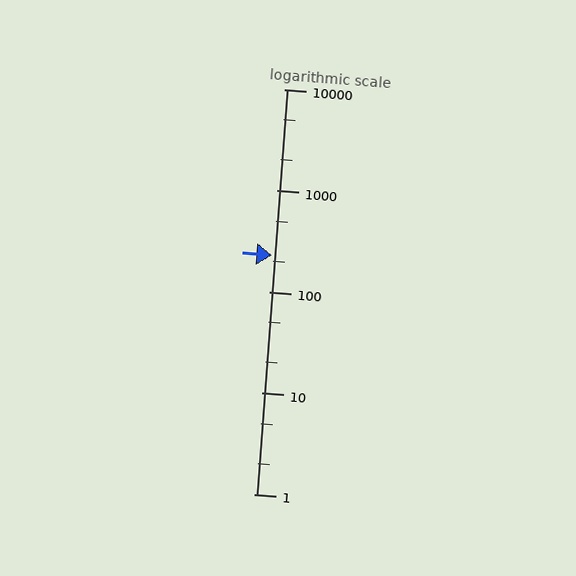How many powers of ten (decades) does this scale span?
The scale spans 4 decades, from 1 to 10000.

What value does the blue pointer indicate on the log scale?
The pointer indicates approximately 230.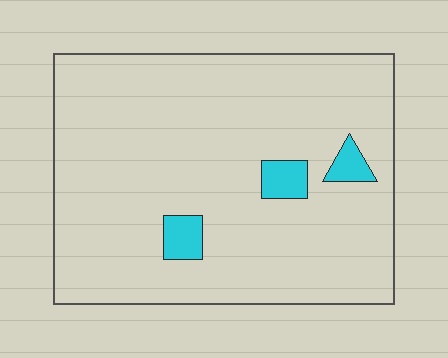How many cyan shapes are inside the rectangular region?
3.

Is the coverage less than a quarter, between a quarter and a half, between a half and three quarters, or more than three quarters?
Less than a quarter.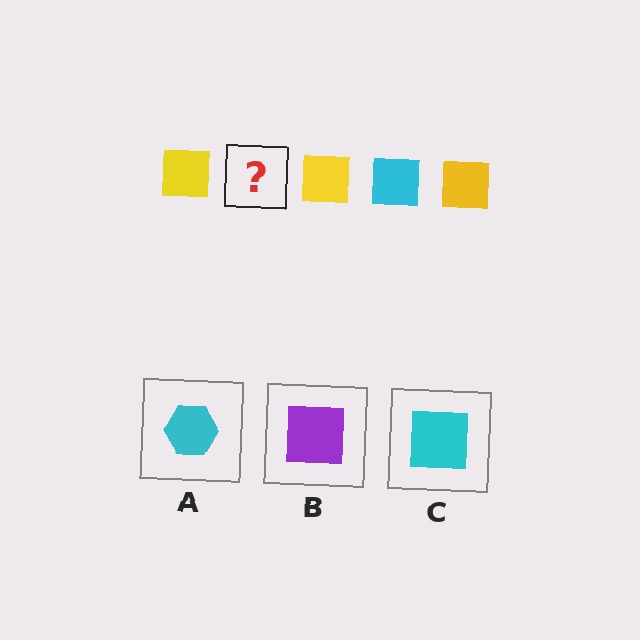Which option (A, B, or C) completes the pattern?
C.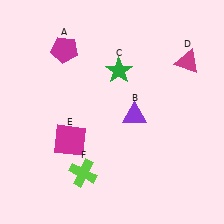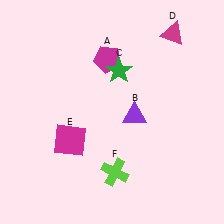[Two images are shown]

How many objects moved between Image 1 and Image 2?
3 objects moved between the two images.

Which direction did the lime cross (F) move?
The lime cross (F) moved right.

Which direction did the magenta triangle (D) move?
The magenta triangle (D) moved up.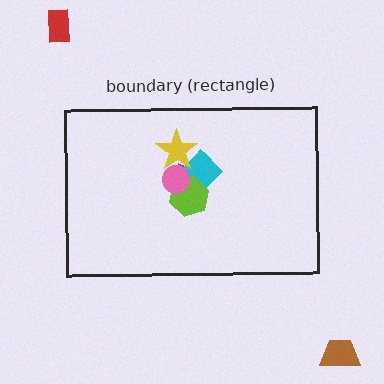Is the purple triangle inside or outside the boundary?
Inside.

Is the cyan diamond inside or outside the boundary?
Inside.